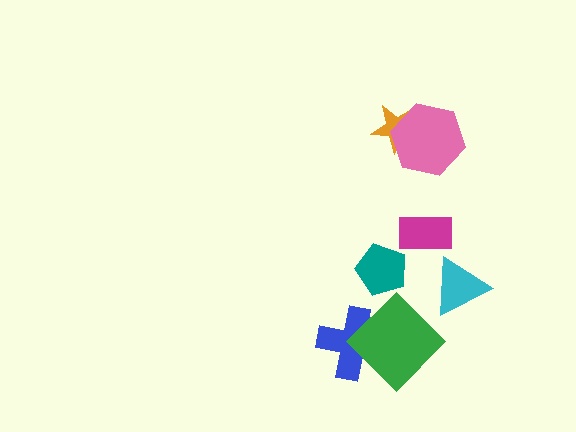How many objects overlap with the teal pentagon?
0 objects overlap with the teal pentagon.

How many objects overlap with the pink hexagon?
1 object overlaps with the pink hexagon.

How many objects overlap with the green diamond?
1 object overlaps with the green diamond.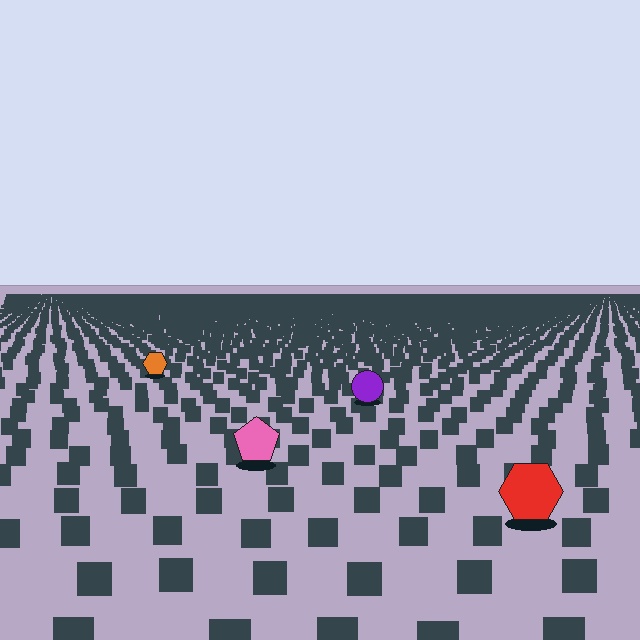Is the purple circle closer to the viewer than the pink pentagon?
No. The pink pentagon is closer — you can tell from the texture gradient: the ground texture is coarser near it.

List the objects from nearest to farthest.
From nearest to farthest: the red hexagon, the pink pentagon, the purple circle, the orange hexagon.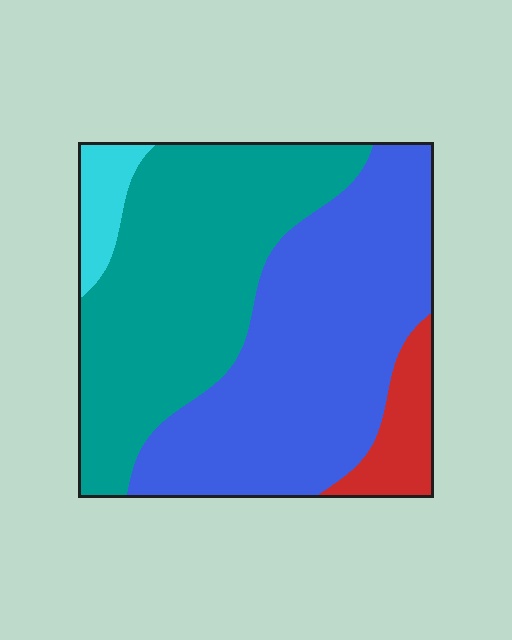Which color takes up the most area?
Blue, at roughly 45%.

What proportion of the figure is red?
Red takes up less than a quarter of the figure.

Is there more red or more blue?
Blue.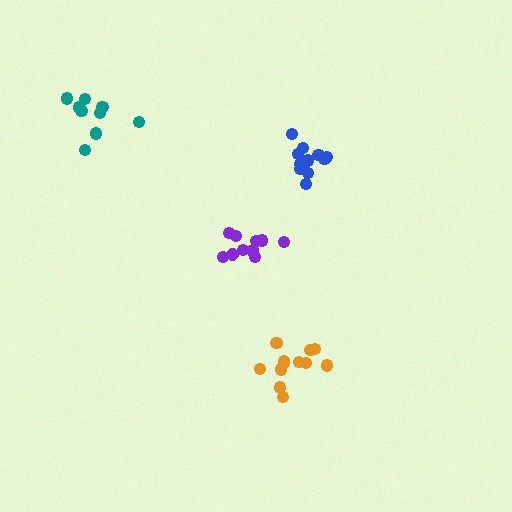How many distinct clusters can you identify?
There are 4 distinct clusters.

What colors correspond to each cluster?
The clusters are colored: blue, orange, purple, teal.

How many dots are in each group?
Group 1: 12 dots, Group 2: 12 dots, Group 3: 11 dots, Group 4: 10 dots (45 total).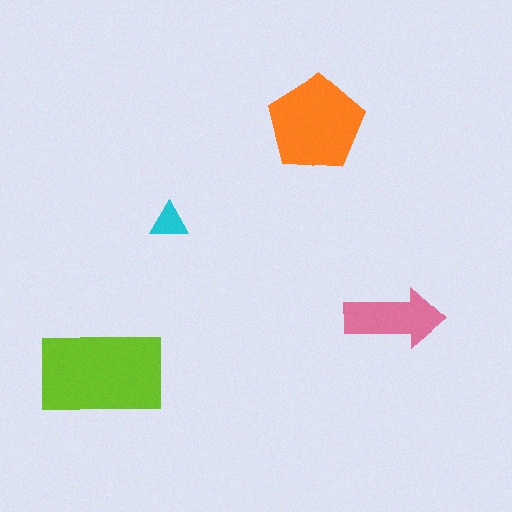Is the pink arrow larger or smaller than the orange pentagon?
Smaller.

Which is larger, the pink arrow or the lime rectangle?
The lime rectangle.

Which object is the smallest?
The cyan triangle.